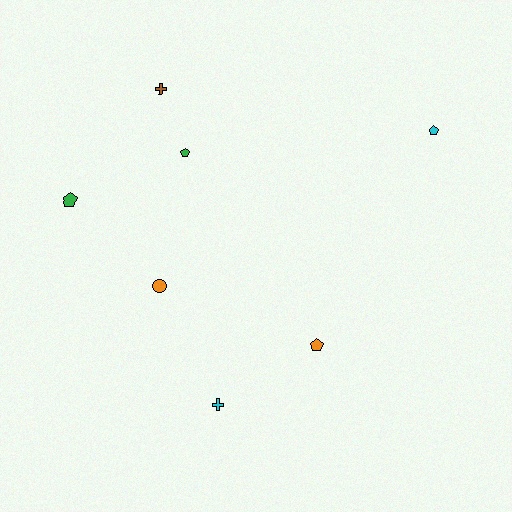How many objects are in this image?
There are 7 objects.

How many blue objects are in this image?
There are no blue objects.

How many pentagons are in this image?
There are 4 pentagons.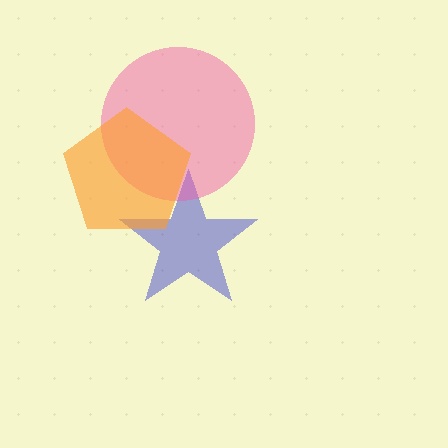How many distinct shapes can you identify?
There are 3 distinct shapes: a blue star, a pink circle, an orange pentagon.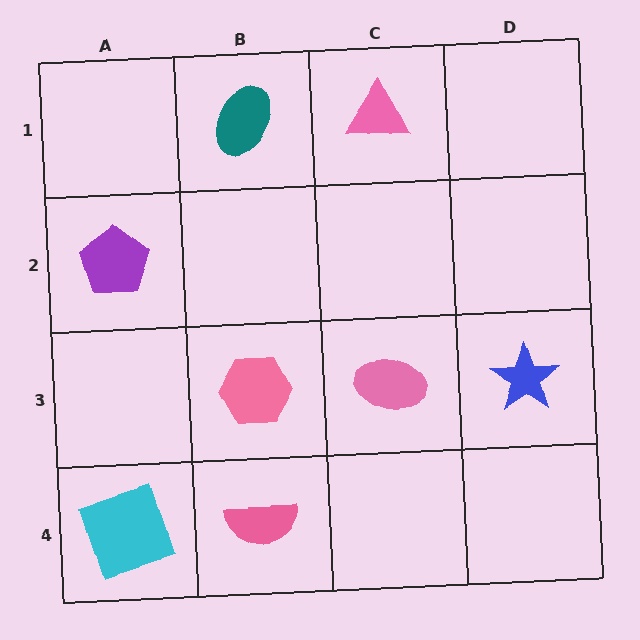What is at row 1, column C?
A pink triangle.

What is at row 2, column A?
A purple pentagon.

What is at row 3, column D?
A blue star.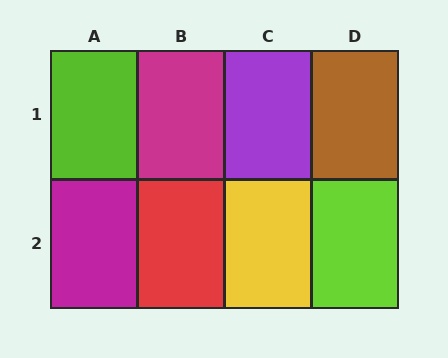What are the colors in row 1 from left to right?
Lime, magenta, purple, brown.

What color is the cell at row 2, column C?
Yellow.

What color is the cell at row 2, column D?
Lime.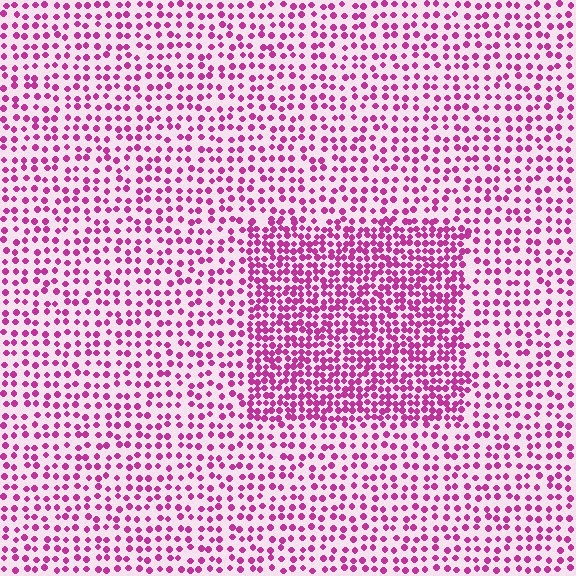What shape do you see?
I see a rectangle.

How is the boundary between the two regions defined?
The boundary is defined by a change in element density (approximately 2.0x ratio). All elements are the same color, size, and shape.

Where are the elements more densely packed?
The elements are more densely packed inside the rectangle boundary.